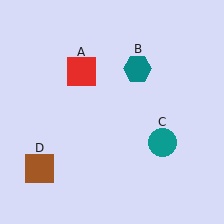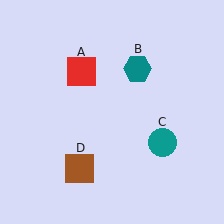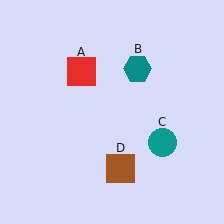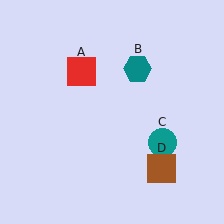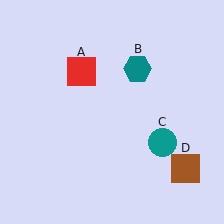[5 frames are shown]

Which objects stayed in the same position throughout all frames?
Red square (object A) and teal hexagon (object B) and teal circle (object C) remained stationary.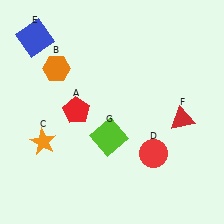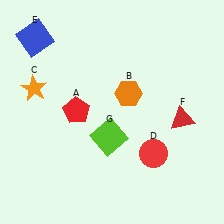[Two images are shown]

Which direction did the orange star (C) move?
The orange star (C) moved up.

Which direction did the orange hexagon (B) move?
The orange hexagon (B) moved right.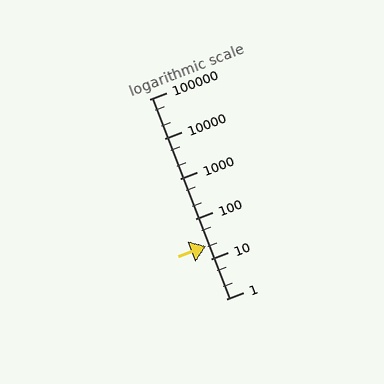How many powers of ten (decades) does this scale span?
The scale spans 5 decades, from 1 to 100000.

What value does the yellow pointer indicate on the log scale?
The pointer indicates approximately 21.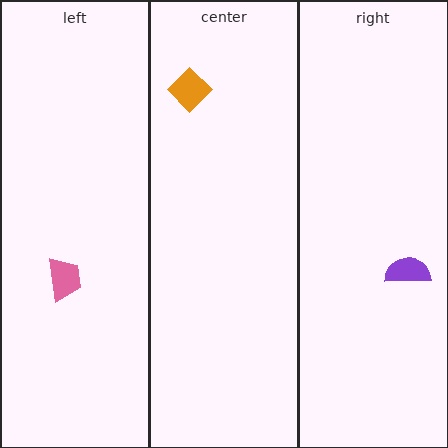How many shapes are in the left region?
1.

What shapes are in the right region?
The purple semicircle.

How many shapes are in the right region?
1.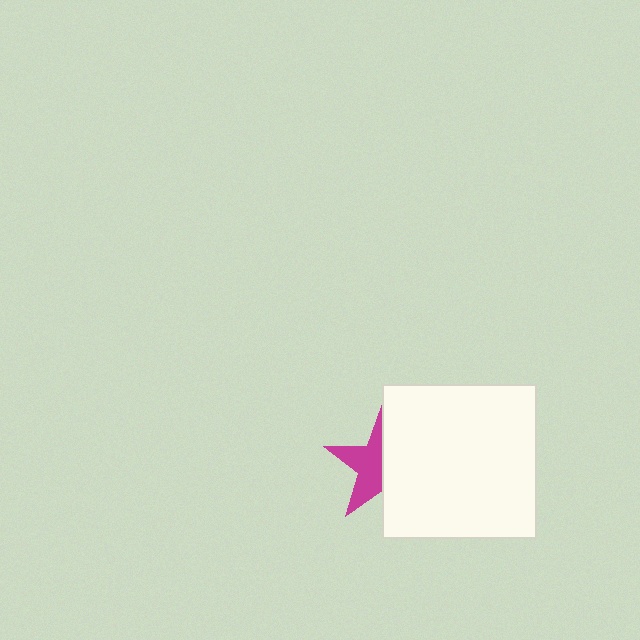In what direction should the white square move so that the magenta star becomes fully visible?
The white square should move right. That is the shortest direction to clear the overlap and leave the magenta star fully visible.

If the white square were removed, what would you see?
You would see the complete magenta star.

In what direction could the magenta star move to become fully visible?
The magenta star could move left. That would shift it out from behind the white square entirely.